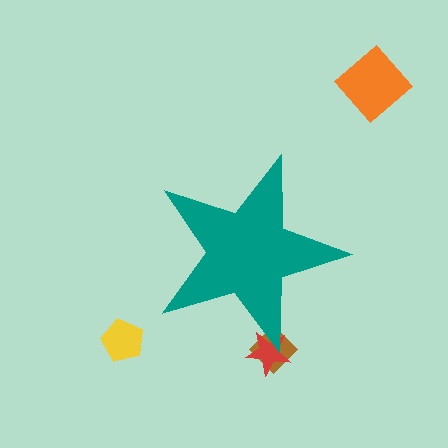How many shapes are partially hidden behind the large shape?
2 shapes are partially hidden.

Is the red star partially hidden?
Yes, the red star is partially hidden behind the teal star.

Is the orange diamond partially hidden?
No, the orange diamond is fully visible.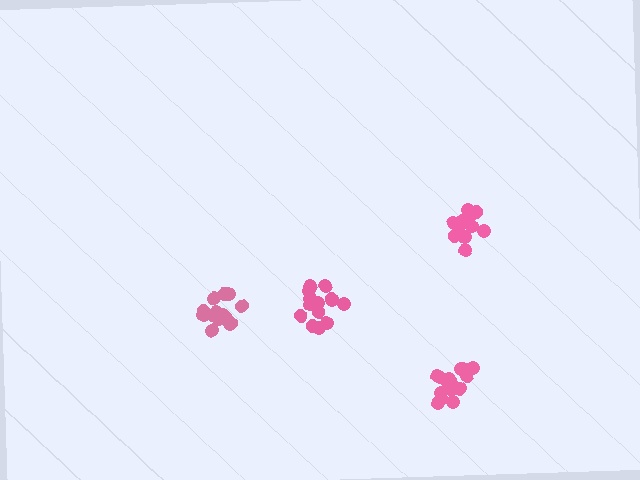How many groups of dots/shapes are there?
There are 4 groups.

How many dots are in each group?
Group 1: 15 dots, Group 2: 15 dots, Group 3: 11 dots, Group 4: 17 dots (58 total).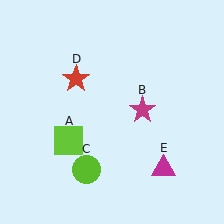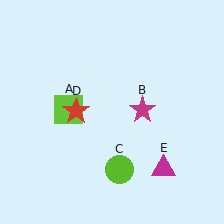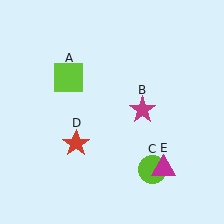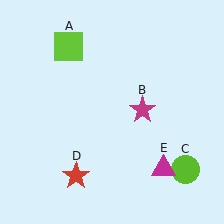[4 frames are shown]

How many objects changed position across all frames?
3 objects changed position: lime square (object A), lime circle (object C), red star (object D).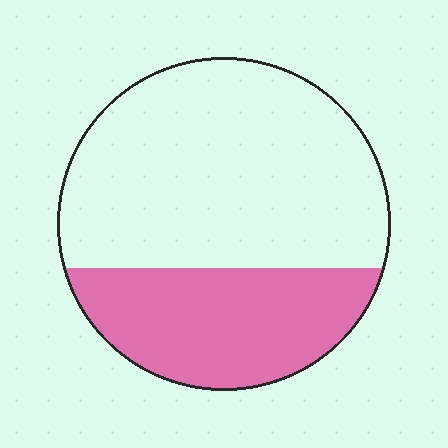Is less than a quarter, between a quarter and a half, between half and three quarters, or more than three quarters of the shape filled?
Between a quarter and a half.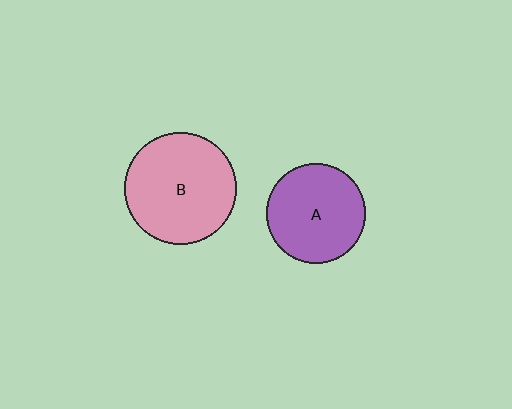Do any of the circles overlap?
No, none of the circles overlap.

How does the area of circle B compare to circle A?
Approximately 1.3 times.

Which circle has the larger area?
Circle B (pink).